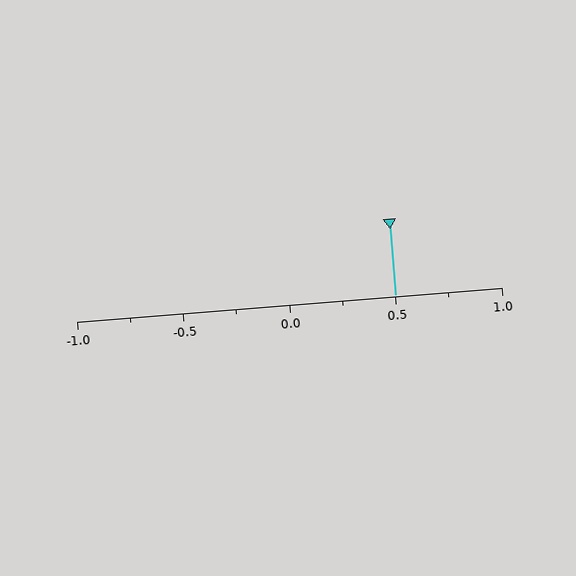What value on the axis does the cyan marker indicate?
The marker indicates approximately 0.5.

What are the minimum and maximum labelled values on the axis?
The axis runs from -1.0 to 1.0.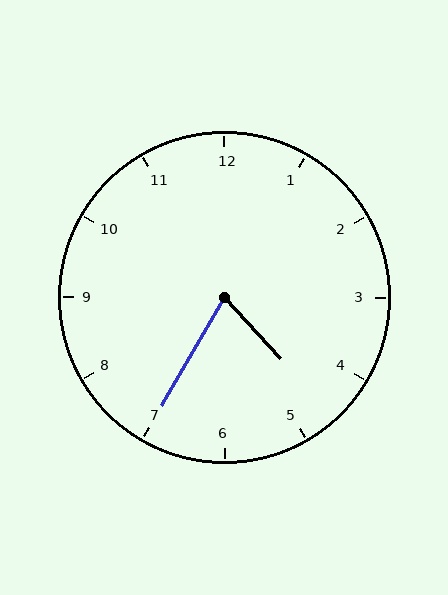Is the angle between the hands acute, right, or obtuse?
It is acute.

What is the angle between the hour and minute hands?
Approximately 72 degrees.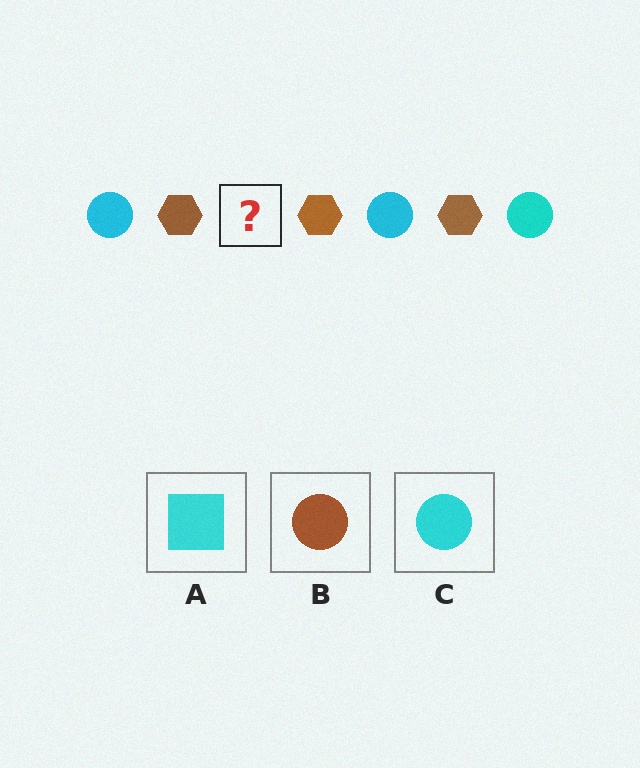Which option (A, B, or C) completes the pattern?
C.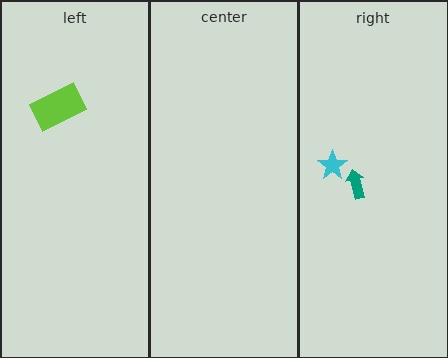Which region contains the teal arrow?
The right region.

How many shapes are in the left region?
1.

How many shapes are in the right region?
2.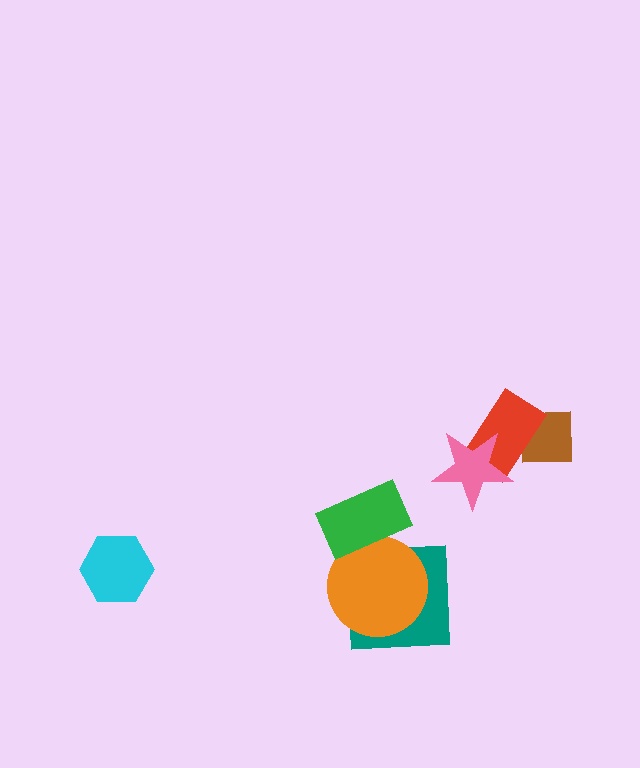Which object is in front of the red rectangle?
The pink star is in front of the red rectangle.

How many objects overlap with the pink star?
1 object overlaps with the pink star.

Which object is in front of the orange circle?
The green rectangle is in front of the orange circle.